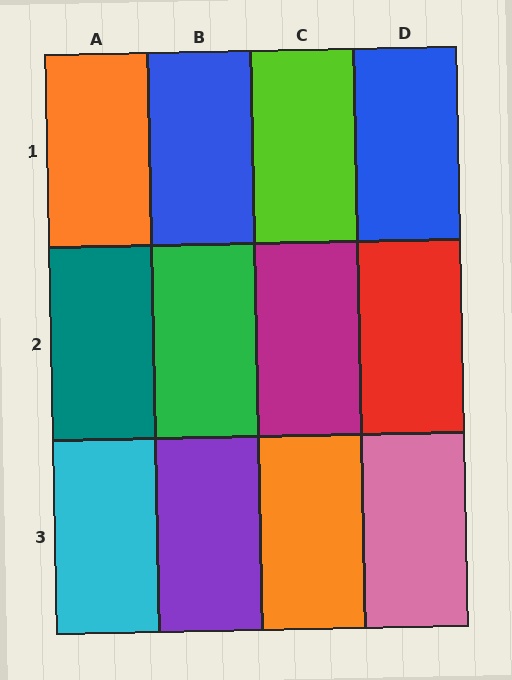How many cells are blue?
2 cells are blue.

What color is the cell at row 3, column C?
Orange.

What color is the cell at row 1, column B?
Blue.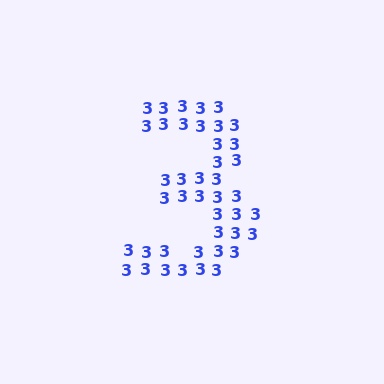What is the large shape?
The large shape is the digit 3.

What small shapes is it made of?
It is made of small digit 3's.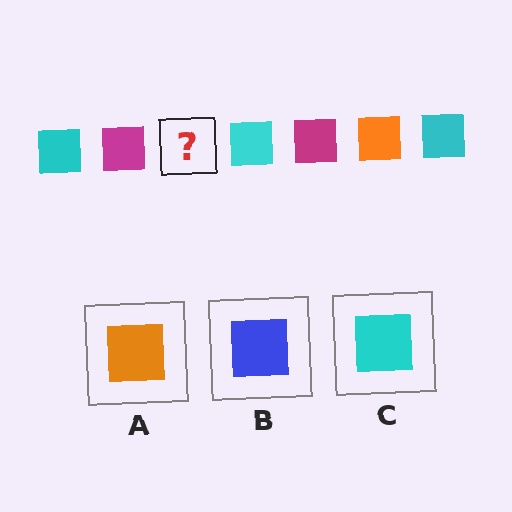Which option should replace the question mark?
Option A.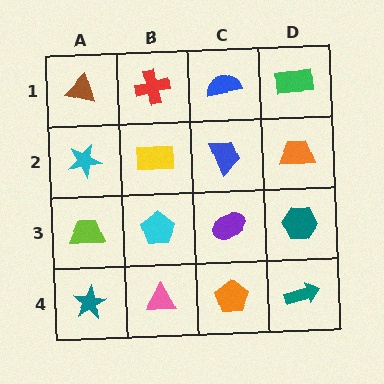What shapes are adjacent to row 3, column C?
A blue trapezoid (row 2, column C), an orange pentagon (row 4, column C), a cyan pentagon (row 3, column B), a teal hexagon (row 3, column D).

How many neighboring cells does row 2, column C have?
4.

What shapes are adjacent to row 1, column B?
A yellow rectangle (row 2, column B), a brown triangle (row 1, column A), a blue semicircle (row 1, column C).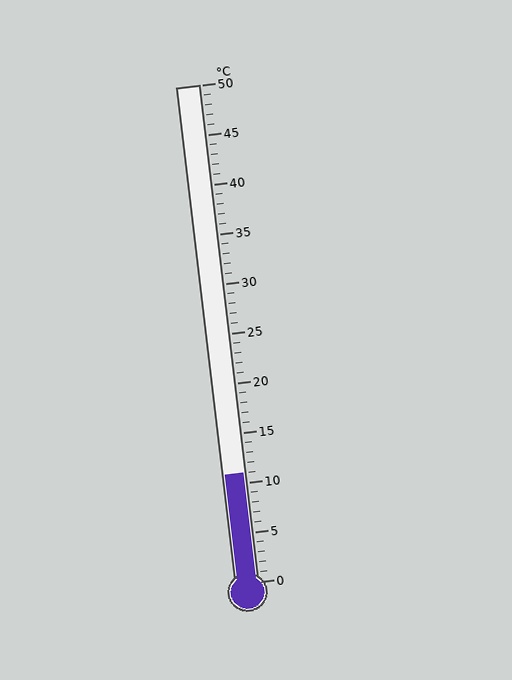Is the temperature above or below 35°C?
The temperature is below 35°C.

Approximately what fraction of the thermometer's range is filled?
The thermometer is filled to approximately 20% of its range.